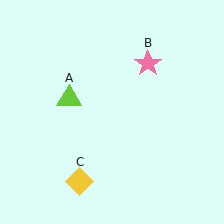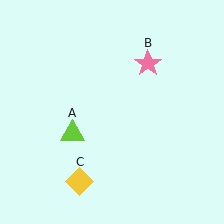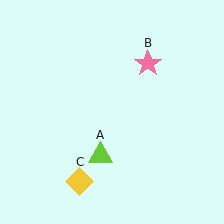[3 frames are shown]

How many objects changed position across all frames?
1 object changed position: lime triangle (object A).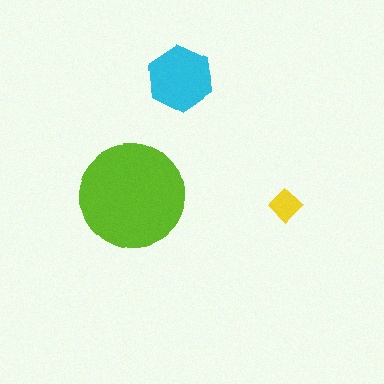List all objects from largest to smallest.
The lime circle, the cyan hexagon, the yellow diamond.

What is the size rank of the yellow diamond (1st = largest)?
3rd.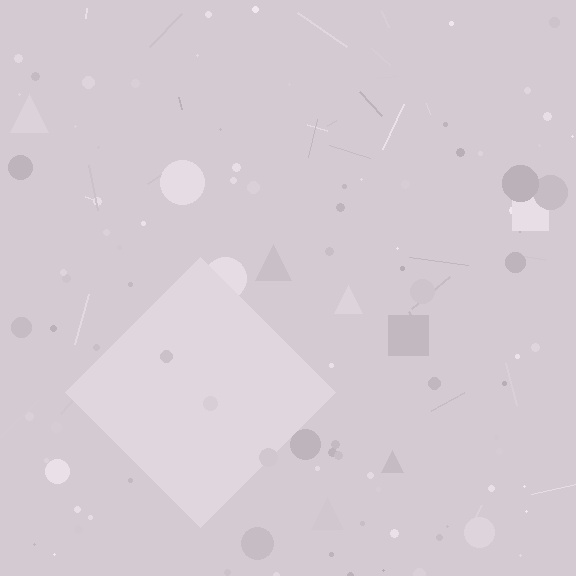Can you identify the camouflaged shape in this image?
The camouflaged shape is a diamond.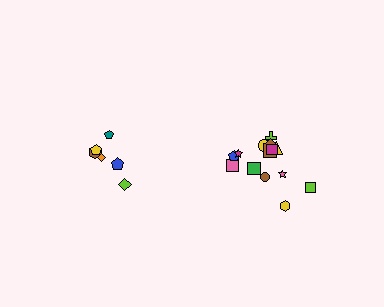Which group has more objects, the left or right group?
The right group.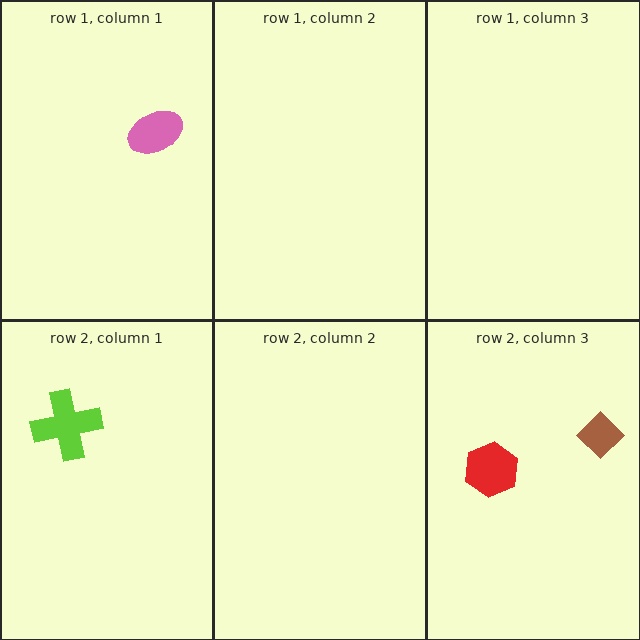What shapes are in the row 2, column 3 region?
The red hexagon, the brown diamond.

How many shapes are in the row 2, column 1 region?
1.